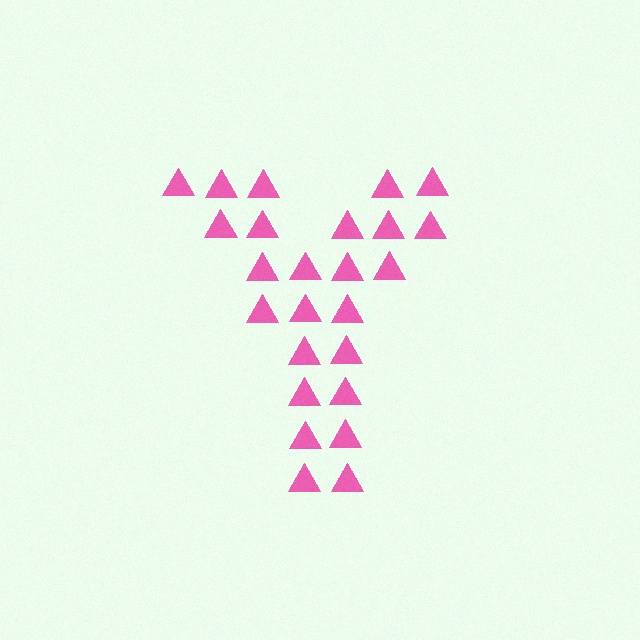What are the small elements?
The small elements are triangles.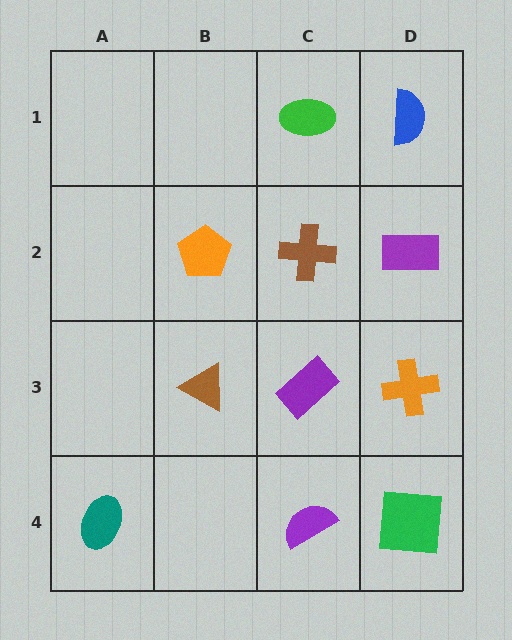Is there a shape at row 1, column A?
No, that cell is empty.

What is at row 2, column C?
A brown cross.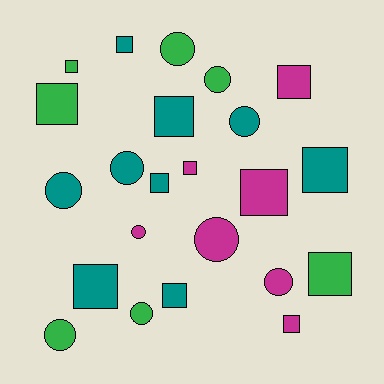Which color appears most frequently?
Teal, with 9 objects.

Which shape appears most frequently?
Square, with 13 objects.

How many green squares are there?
There are 3 green squares.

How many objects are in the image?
There are 23 objects.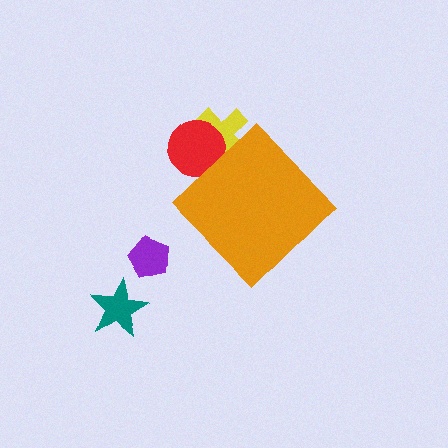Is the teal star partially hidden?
No, the teal star is fully visible.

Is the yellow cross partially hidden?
Yes, the yellow cross is partially hidden behind the orange diamond.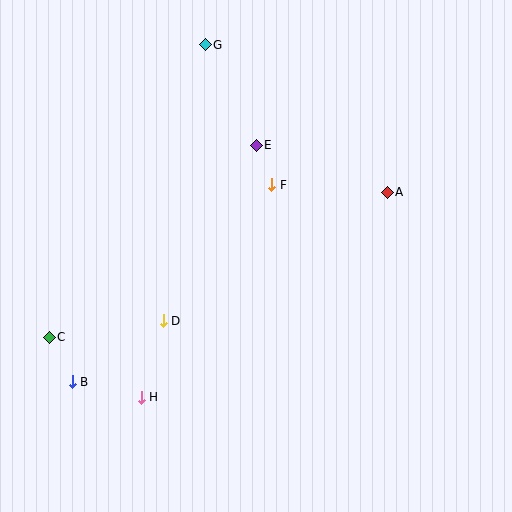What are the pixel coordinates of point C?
Point C is at (49, 337).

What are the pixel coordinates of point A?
Point A is at (387, 192).